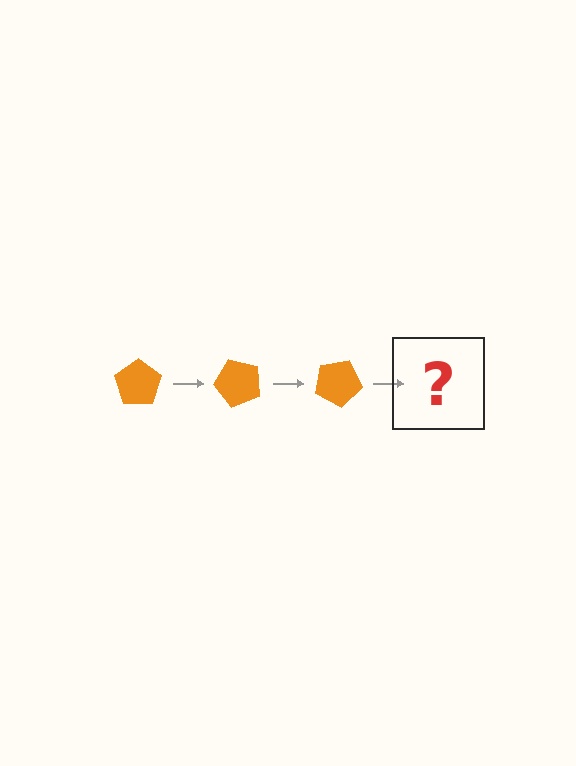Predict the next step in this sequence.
The next step is an orange pentagon rotated 150 degrees.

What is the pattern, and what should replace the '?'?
The pattern is that the pentagon rotates 50 degrees each step. The '?' should be an orange pentagon rotated 150 degrees.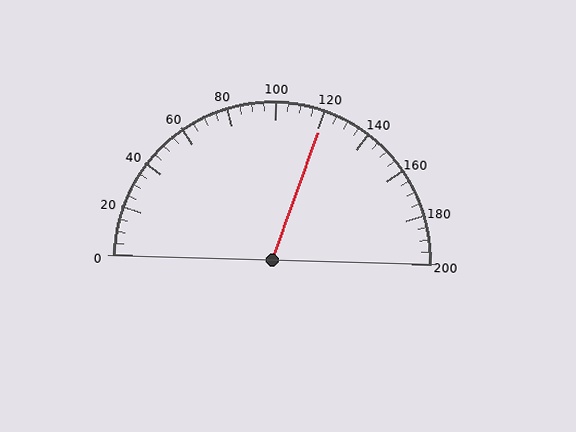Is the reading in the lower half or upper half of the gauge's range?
The reading is in the upper half of the range (0 to 200).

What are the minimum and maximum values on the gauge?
The gauge ranges from 0 to 200.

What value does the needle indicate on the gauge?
The needle indicates approximately 120.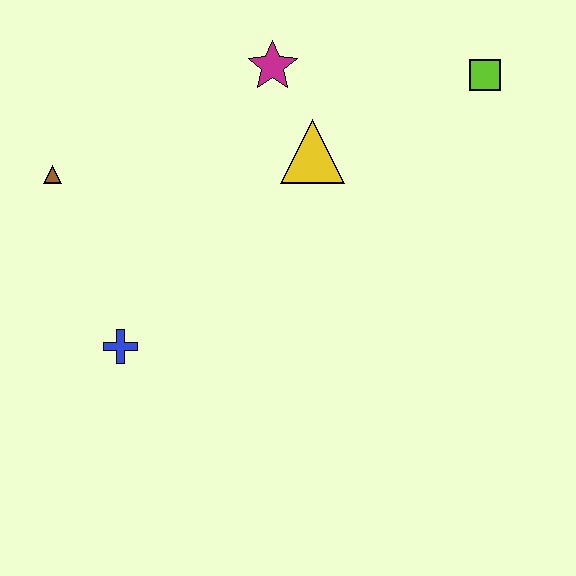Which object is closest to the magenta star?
The yellow triangle is closest to the magenta star.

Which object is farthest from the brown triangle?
The lime square is farthest from the brown triangle.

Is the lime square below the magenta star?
Yes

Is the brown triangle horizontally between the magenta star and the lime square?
No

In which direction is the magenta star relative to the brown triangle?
The magenta star is to the right of the brown triangle.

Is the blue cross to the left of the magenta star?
Yes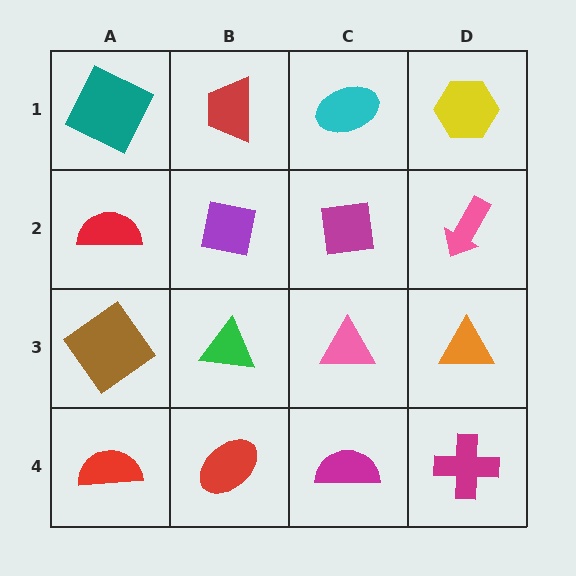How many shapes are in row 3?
4 shapes.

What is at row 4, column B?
A red ellipse.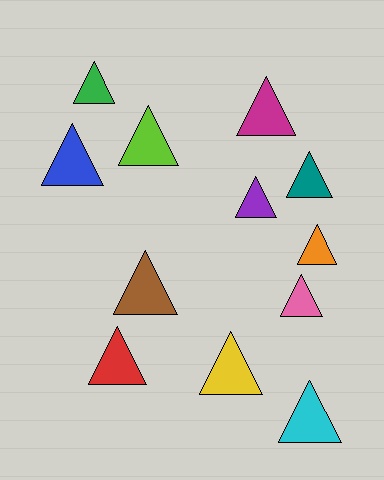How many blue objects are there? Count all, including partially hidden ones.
There is 1 blue object.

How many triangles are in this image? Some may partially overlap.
There are 12 triangles.